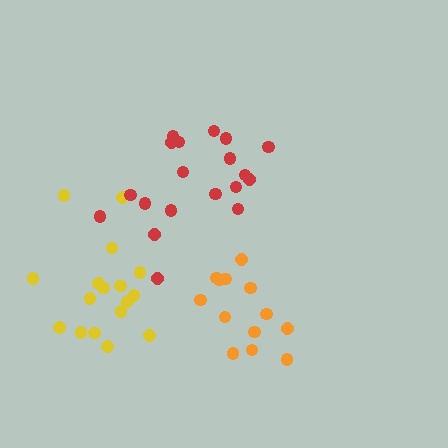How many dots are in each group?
Group 1: 17 dots, Group 2: 19 dots, Group 3: 13 dots (49 total).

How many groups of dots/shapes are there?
There are 3 groups.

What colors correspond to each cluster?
The clusters are colored: yellow, red, orange.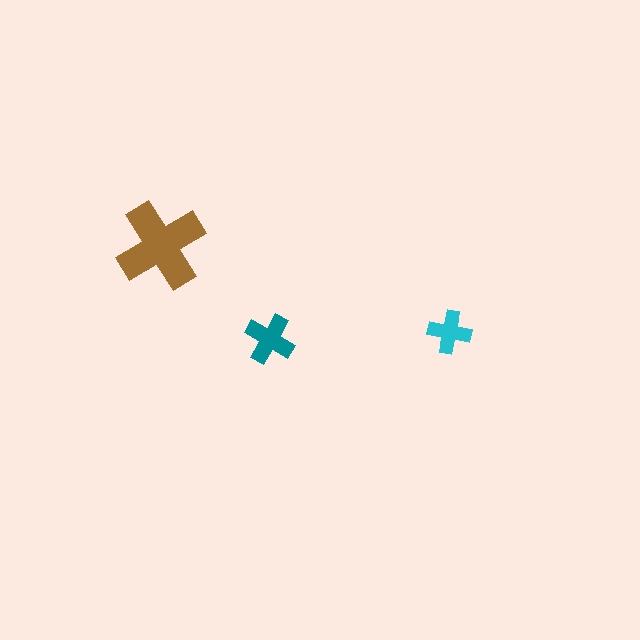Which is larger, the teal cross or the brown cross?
The brown one.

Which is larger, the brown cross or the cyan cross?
The brown one.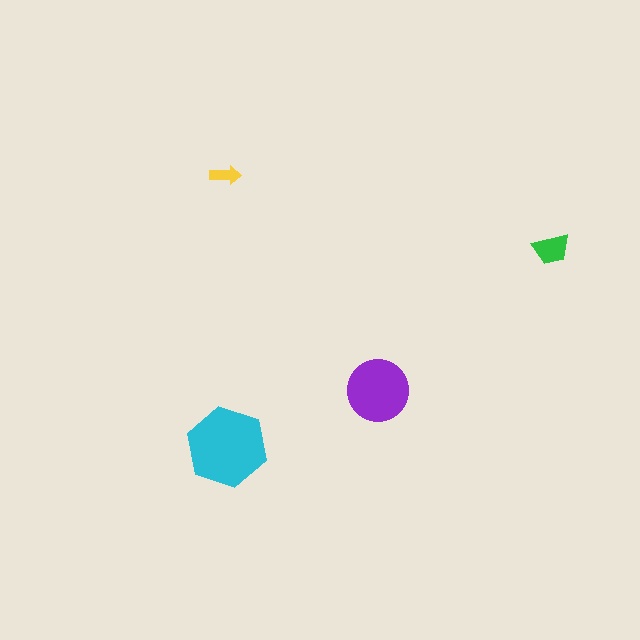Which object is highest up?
The yellow arrow is topmost.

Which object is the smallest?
The yellow arrow.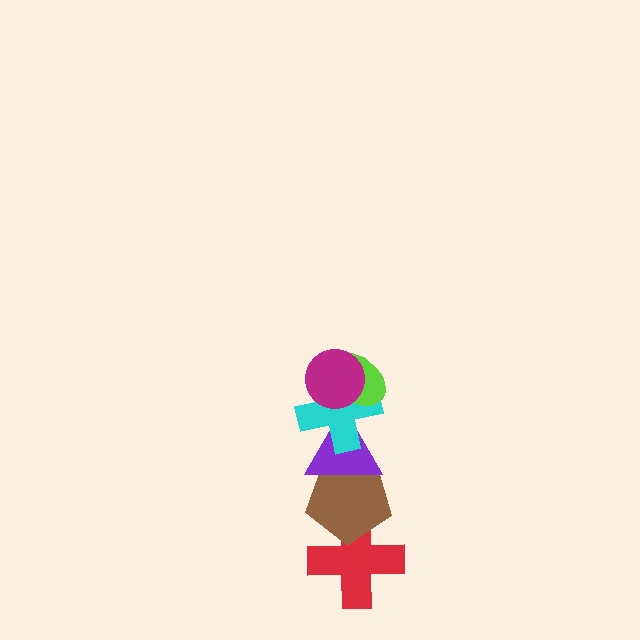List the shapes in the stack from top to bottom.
From top to bottom: the magenta circle, the lime ellipse, the cyan cross, the purple triangle, the brown pentagon, the red cross.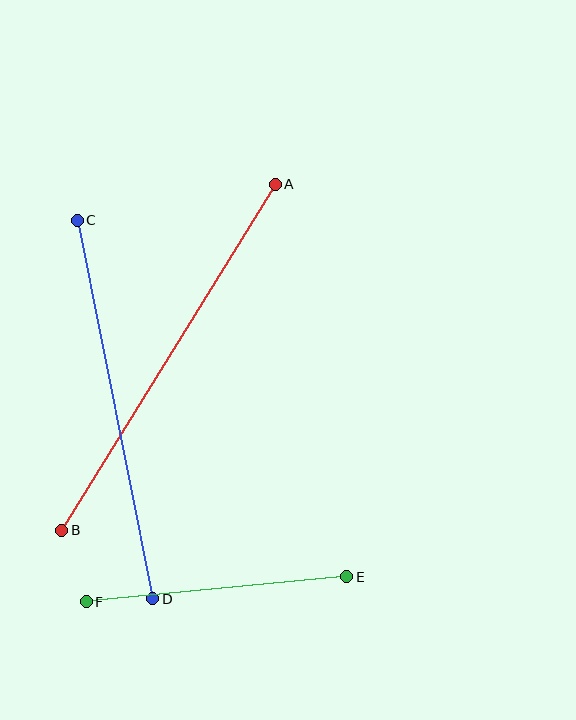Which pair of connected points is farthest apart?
Points A and B are farthest apart.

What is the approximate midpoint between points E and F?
The midpoint is at approximately (217, 589) pixels.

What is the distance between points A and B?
The distance is approximately 407 pixels.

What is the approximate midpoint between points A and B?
The midpoint is at approximately (168, 357) pixels.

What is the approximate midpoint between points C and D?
The midpoint is at approximately (115, 409) pixels.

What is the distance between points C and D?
The distance is approximately 386 pixels.